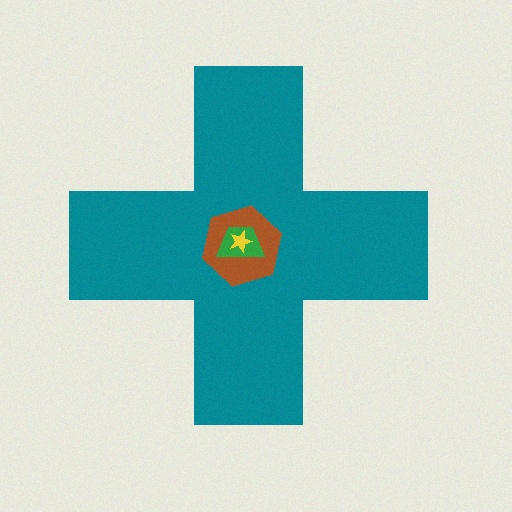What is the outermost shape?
The teal cross.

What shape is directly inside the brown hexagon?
The green trapezoid.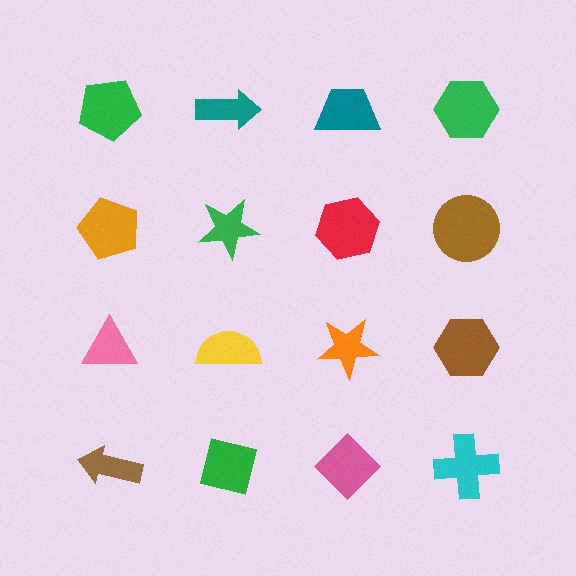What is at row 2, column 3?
A red hexagon.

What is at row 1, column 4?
A green hexagon.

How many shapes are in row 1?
4 shapes.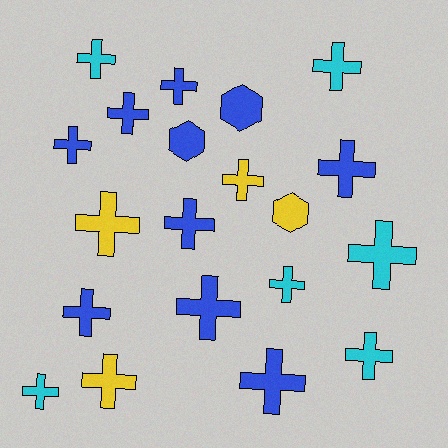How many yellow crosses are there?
There are 3 yellow crosses.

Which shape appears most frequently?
Cross, with 17 objects.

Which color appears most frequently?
Blue, with 10 objects.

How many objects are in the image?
There are 20 objects.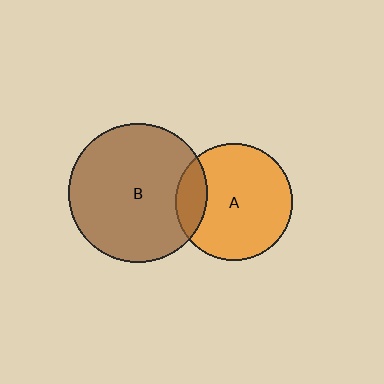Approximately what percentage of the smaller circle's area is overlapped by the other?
Approximately 15%.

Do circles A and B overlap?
Yes.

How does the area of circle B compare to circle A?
Approximately 1.4 times.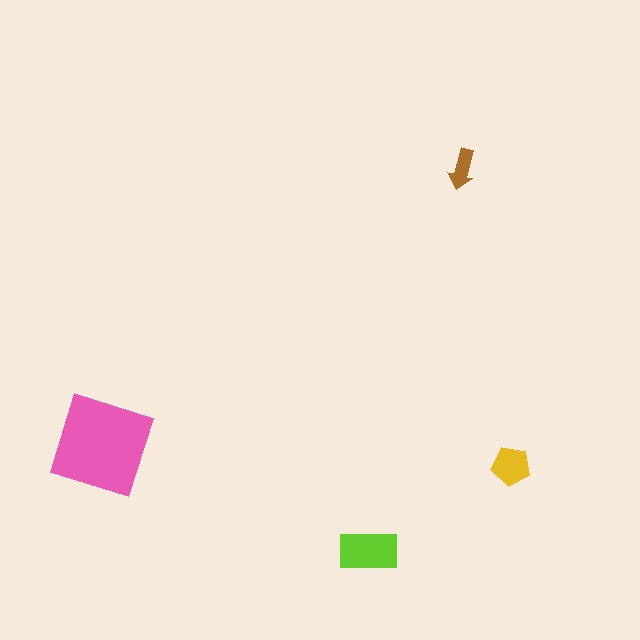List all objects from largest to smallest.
The pink diamond, the lime rectangle, the yellow pentagon, the brown arrow.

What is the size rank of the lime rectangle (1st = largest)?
2nd.